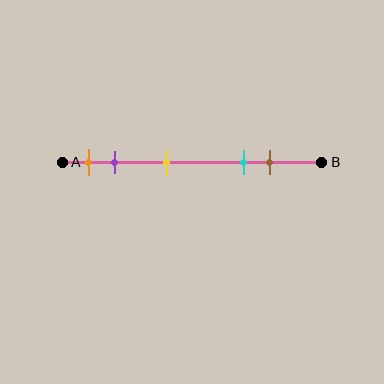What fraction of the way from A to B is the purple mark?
The purple mark is approximately 20% (0.2) of the way from A to B.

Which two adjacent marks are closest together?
The orange and purple marks are the closest adjacent pair.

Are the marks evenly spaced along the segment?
No, the marks are not evenly spaced.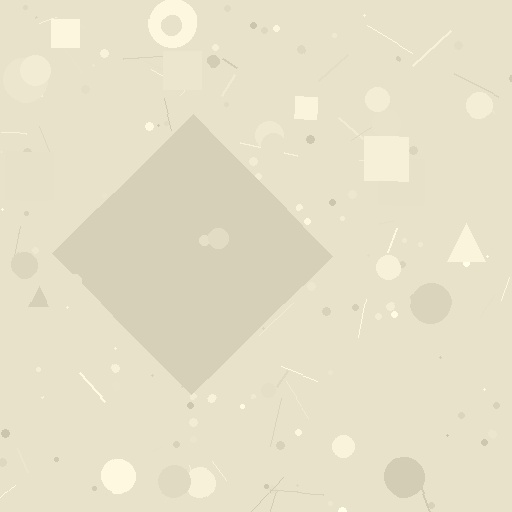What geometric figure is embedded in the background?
A diamond is embedded in the background.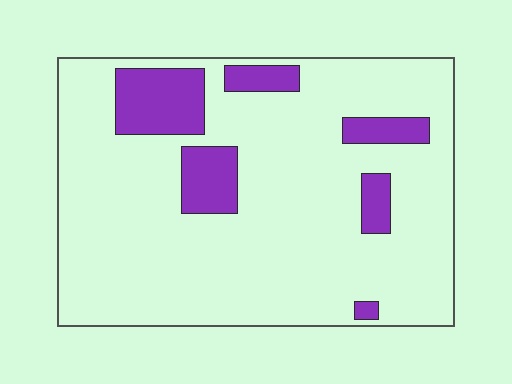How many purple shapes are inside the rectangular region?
6.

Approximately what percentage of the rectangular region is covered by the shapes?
Approximately 15%.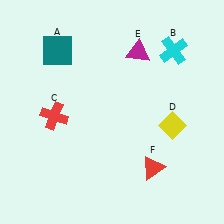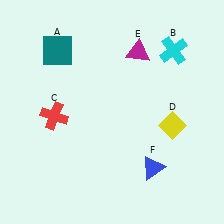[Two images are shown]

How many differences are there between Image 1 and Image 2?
There is 1 difference between the two images.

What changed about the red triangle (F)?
In Image 1, F is red. In Image 2, it changed to blue.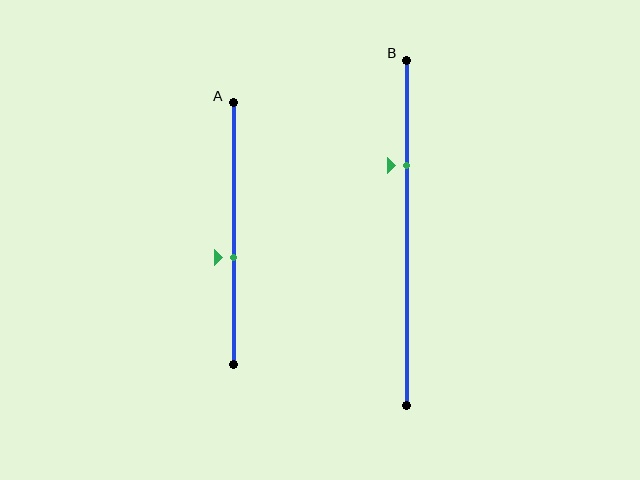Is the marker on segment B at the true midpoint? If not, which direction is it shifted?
No, the marker on segment B is shifted upward by about 19% of the segment length.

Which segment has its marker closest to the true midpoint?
Segment A has its marker closest to the true midpoint.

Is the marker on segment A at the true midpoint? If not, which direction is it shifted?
No, the marker on segment A is shifted downward by about 9% of the segment length.